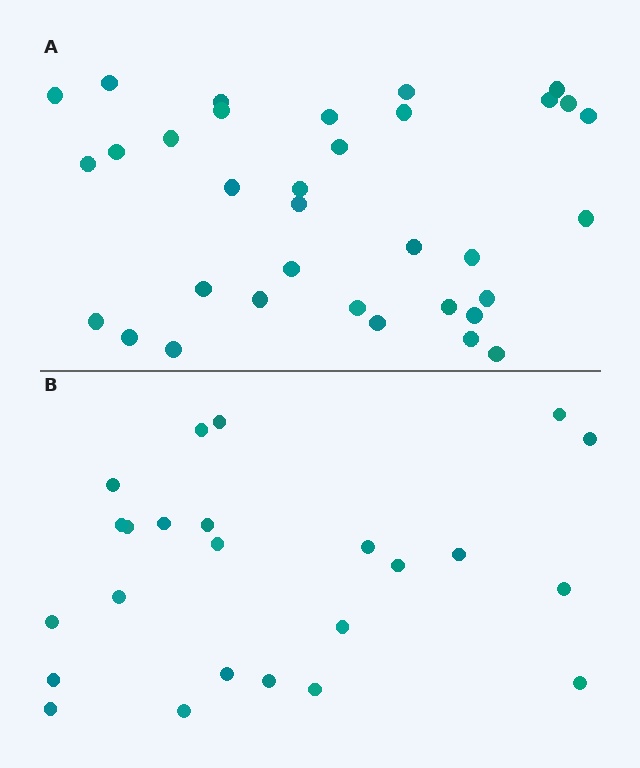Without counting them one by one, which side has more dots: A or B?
Region A (the top region) has more dots.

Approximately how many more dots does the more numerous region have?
Region A has roughly 10 or so more dots than region B.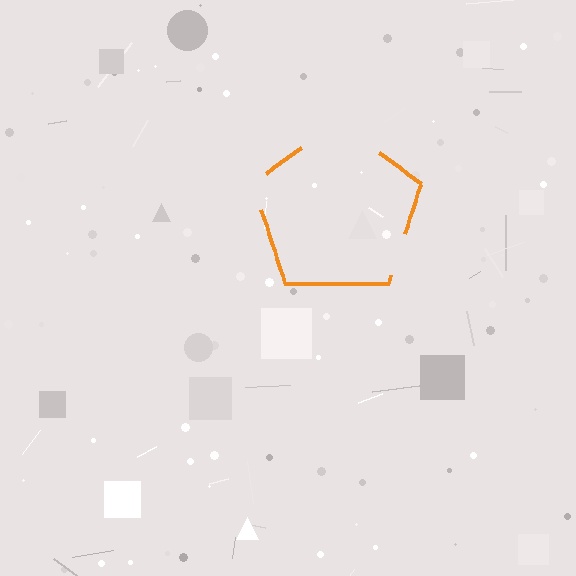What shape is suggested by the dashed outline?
The dashed outline suggests a pentagon.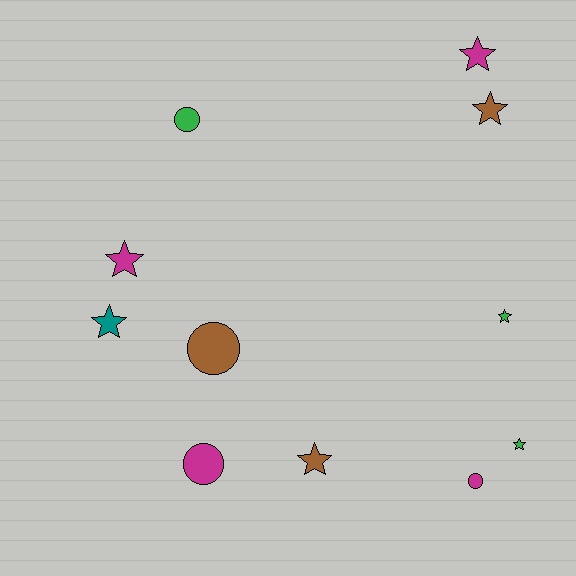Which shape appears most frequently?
Star, with 7 objects.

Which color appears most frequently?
Magenta, with 4 objects.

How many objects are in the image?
There are 11 objects.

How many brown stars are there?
There are 2 brown stars.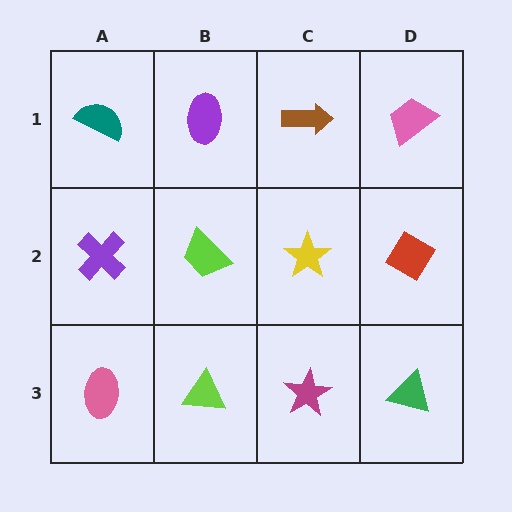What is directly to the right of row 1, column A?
A purple ellipse.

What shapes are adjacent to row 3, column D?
A red diamond (row 2, column D), a magenta star (row 3, column C).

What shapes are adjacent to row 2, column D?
A pink trapezoid (row 1, column D), a green triangle (row 3, column D), a yellow star (row 2, column C).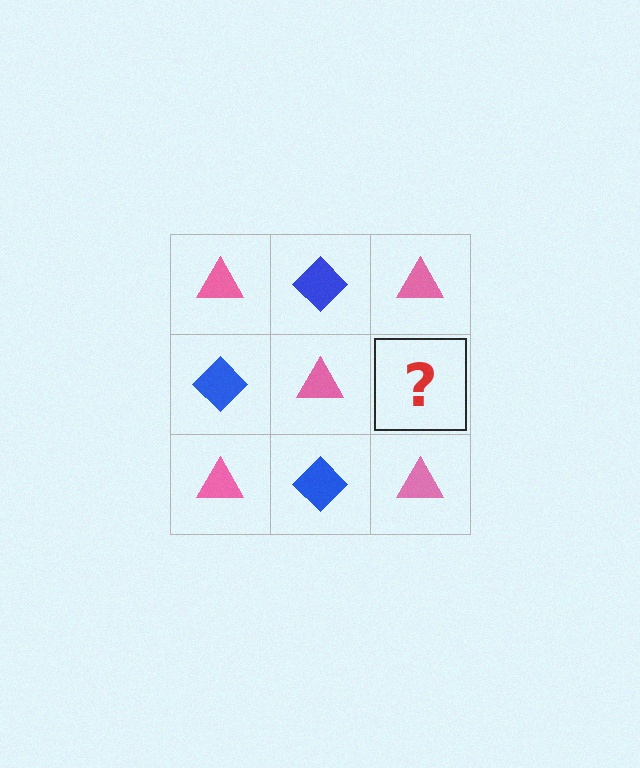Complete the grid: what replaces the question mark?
The question mark should be replaced with a blue diamond.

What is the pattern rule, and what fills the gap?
The rule is that it alternates pink triangle and blue diamond in a checkerboard pattern. The gap should be filled with a blue diamond.